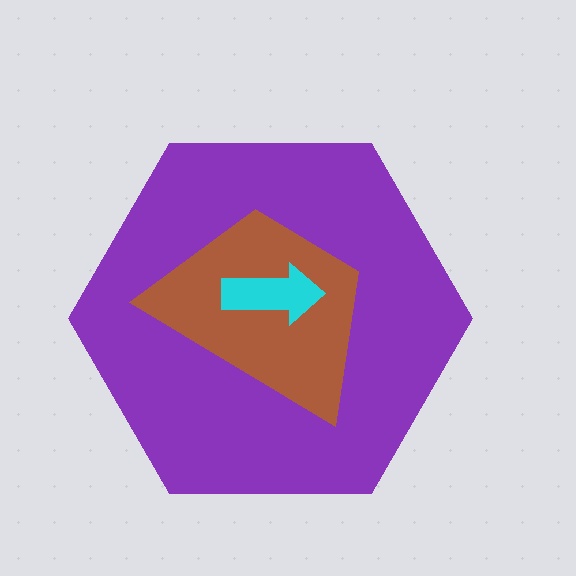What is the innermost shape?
The cyan arrow.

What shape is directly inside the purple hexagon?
The brown trapezoid.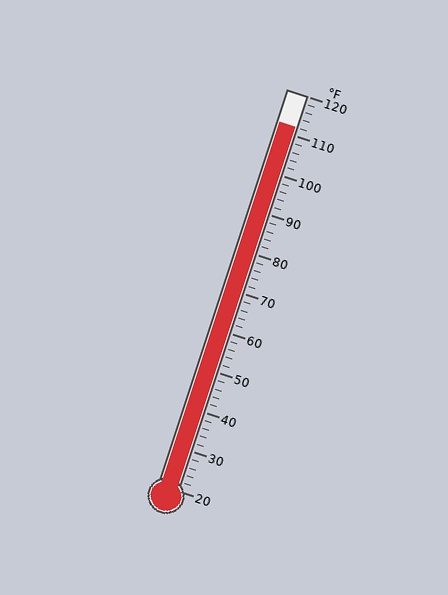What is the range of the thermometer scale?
The thermometer scale ranges from 20°F to 120°F.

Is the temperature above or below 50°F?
The temperature is above 50°F.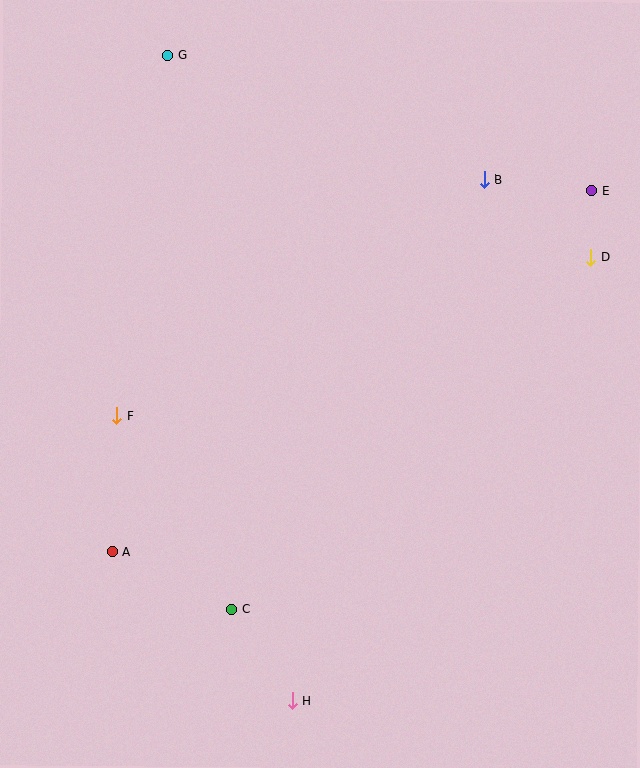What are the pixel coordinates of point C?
Point C is at (232, 610).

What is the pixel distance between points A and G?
The distance between A and G is 500 pixels.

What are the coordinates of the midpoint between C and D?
The midpoint between C and D is at (411, 434).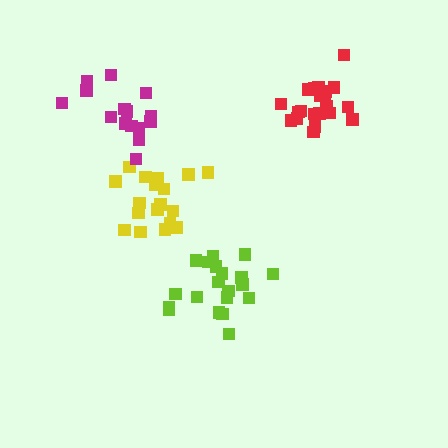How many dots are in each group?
Group 1: 20 dots, Group 2: 21 dots, Group 3: 18 dots, Group 4: 15 dots (74 total).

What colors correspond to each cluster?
The clusters are colored: lime, red, yellow, magenta.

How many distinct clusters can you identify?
There are 4 distinct clusters.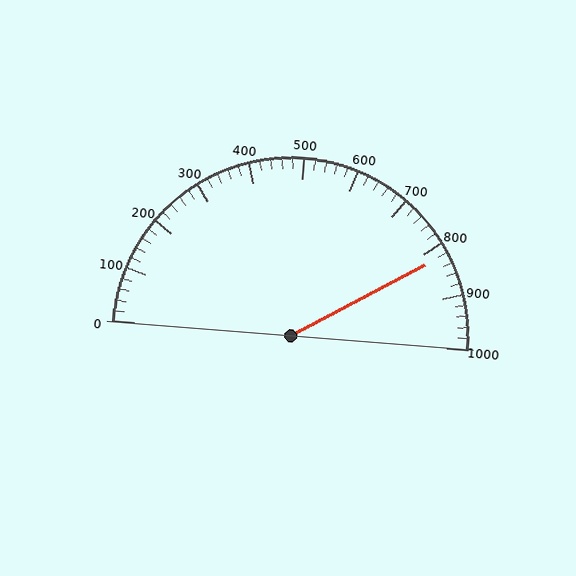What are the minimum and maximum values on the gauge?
The gauge ranges from 0 to 1000.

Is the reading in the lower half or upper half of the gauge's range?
The reading is in the upper half of the range (0 to 1000).